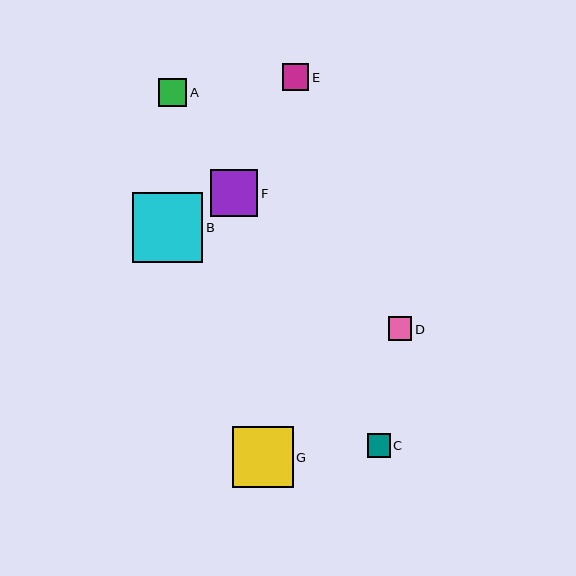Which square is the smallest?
Square C is the smallest with a size of approximately 23 pixels.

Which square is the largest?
Square B is the largest with a size of approximately 70 pixels.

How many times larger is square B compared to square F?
Square B is approximately 1.5 times the size of square F.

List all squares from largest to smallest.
From largest to smallest: B, G, F, A, E, D, C.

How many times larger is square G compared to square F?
Square G is approximately 1.3 times the size of square F.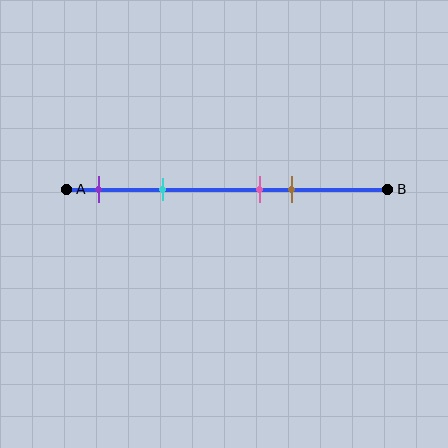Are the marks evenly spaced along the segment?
No, the marks are not evenly spaced.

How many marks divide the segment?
There are 4 marks dividing the segment.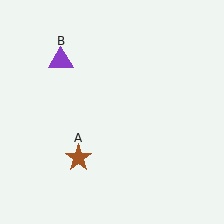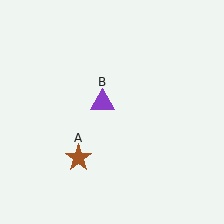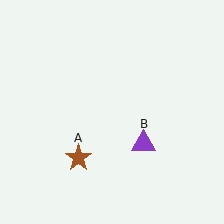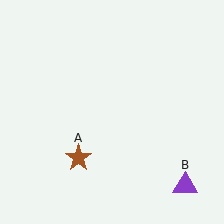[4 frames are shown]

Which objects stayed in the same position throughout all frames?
Brown star (object A) remained stationary.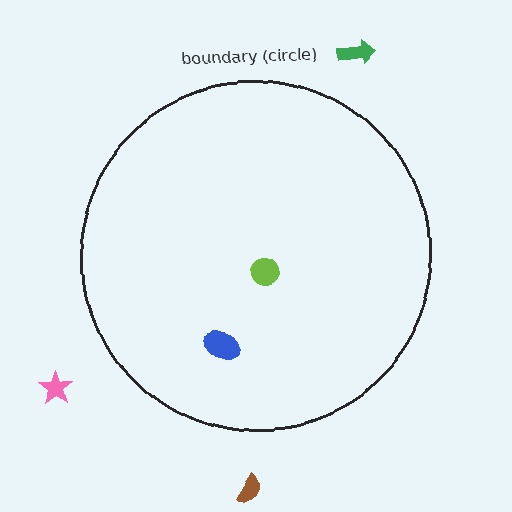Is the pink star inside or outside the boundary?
Outside.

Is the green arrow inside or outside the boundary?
Outside.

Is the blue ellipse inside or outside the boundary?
Inside.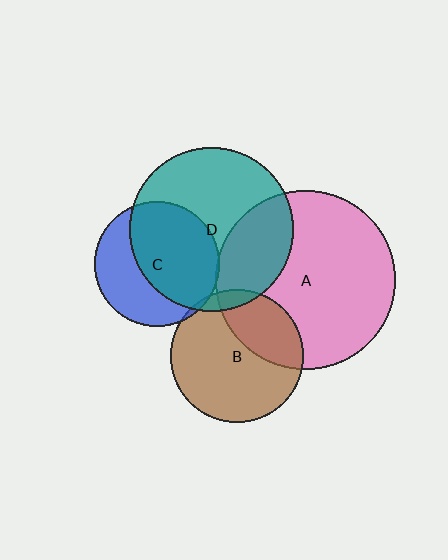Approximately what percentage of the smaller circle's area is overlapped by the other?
Approximately 5%.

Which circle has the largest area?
Circle A (pink).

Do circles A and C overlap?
Yes.